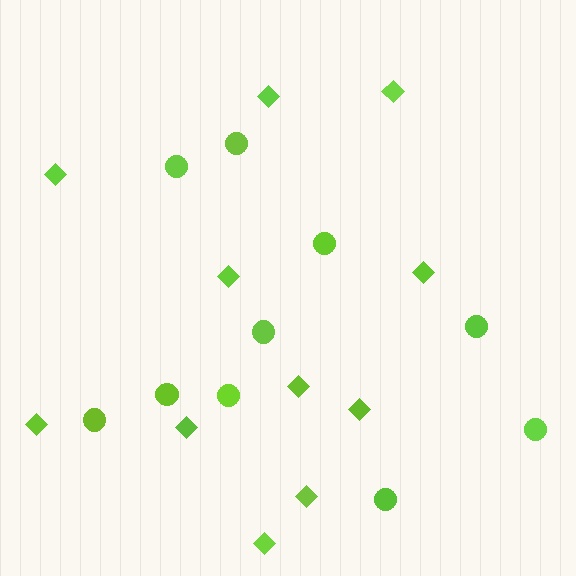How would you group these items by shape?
There are 2 groups: one group of diamonds (11) and one group of circles (10).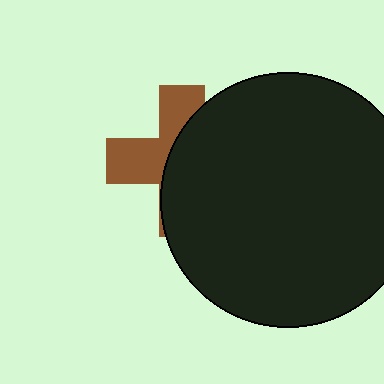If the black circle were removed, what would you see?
You would see the complete brown cross.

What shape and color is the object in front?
The object in front is a black circle.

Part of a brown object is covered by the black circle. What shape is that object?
It is a cross.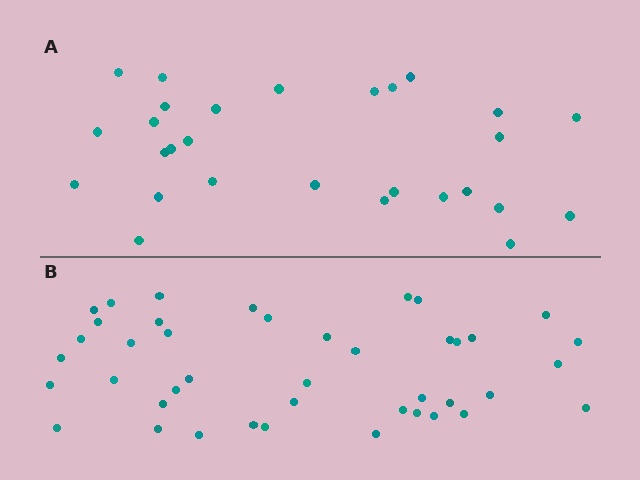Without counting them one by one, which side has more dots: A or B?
Region B (the bottom region) has more dots.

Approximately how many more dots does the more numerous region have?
Region B has approximately 15 more dots than region A.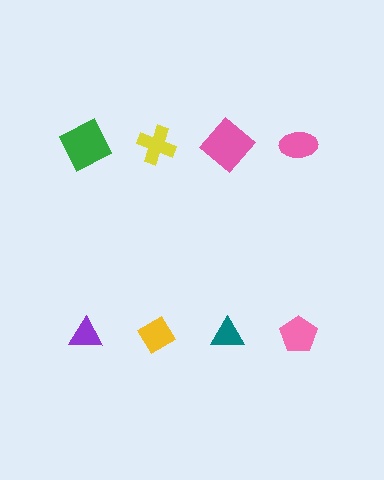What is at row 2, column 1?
A purple triangle.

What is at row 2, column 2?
A yellow diamond.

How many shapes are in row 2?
4 shapes.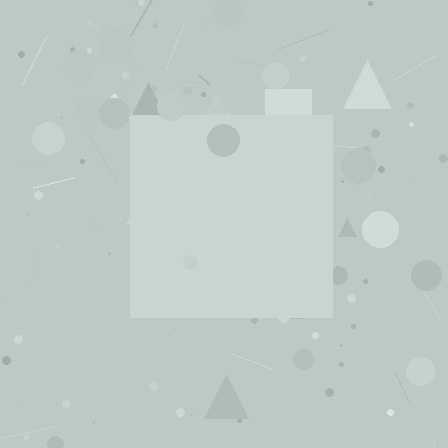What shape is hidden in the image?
A square is hidden in the image.